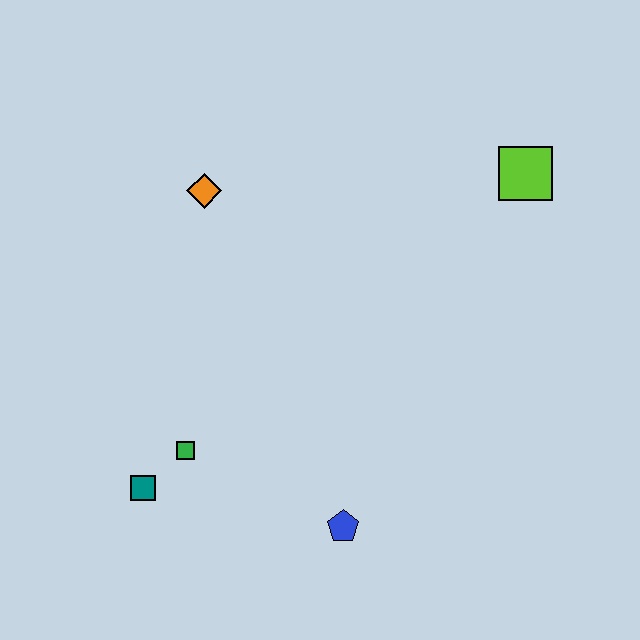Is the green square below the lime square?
Yes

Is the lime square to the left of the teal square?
No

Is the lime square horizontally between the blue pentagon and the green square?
No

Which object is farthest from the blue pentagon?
The lime square is farthest from the blue pentagon.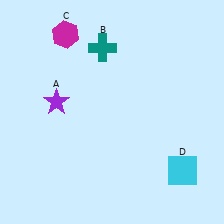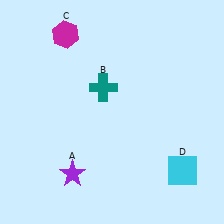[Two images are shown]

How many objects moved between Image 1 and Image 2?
2 objects moved between the two images.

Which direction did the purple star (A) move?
The purple star (A) moved down.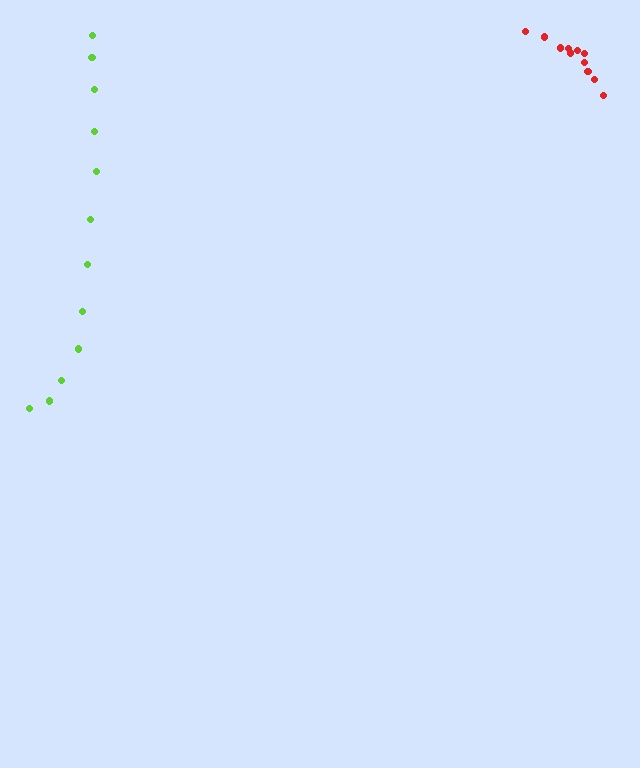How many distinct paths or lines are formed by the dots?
There are 2 distinct paths.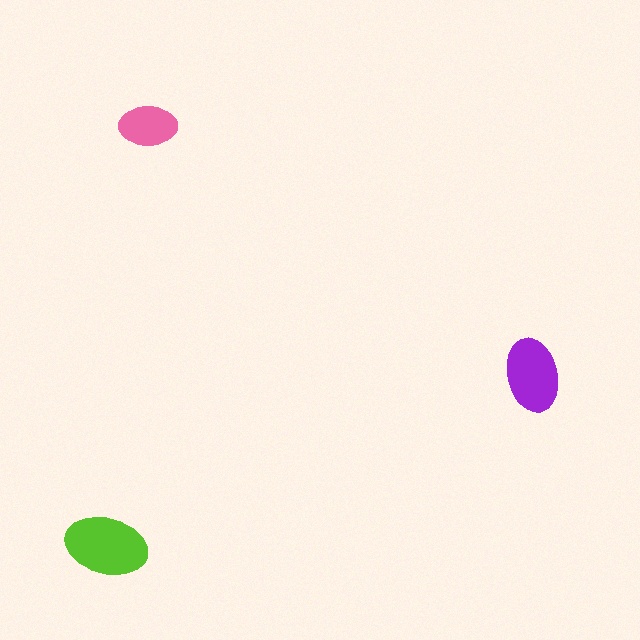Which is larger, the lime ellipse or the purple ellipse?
The lime one.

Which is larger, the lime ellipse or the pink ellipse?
The lime one.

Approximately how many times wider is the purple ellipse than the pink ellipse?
About 1.5 times wider.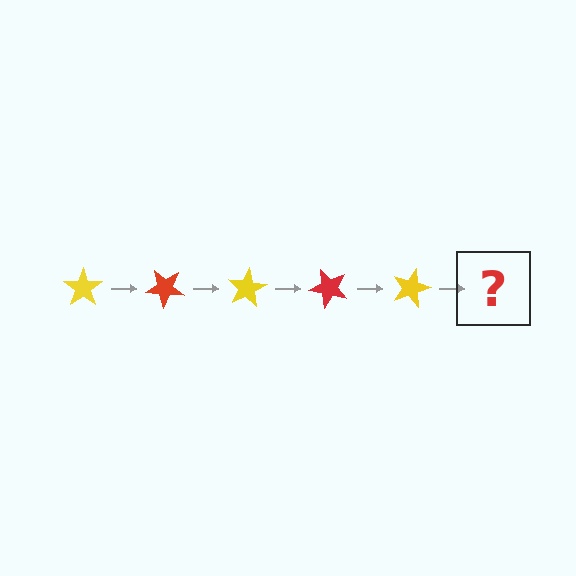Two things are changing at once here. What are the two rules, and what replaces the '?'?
The two rules are that it rotates 40 degrees each step and the color cycles through yellow and red. The '?' should be a red star, rotated 200 degrees from the start.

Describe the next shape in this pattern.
It should be a red star, rotated 200 degrees from the start.